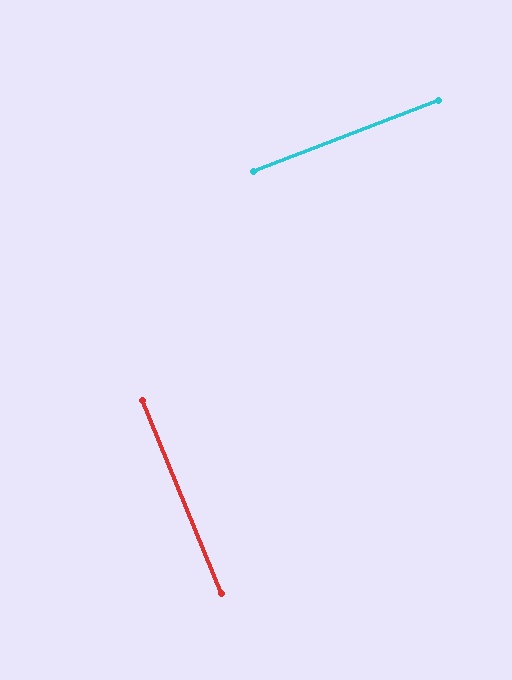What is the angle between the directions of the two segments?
Approximately 89 degrees.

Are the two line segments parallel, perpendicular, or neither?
Perpendicular — they meet at approximately 89°.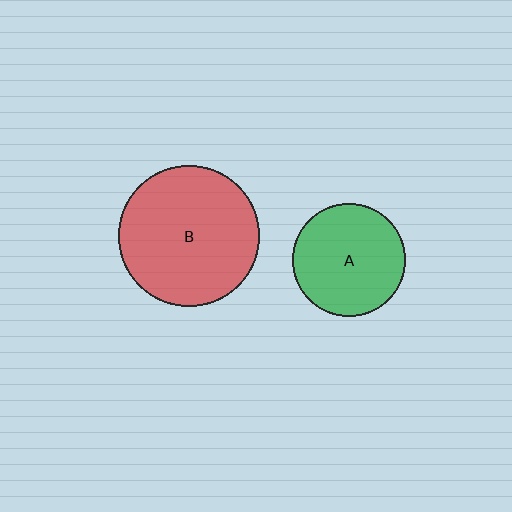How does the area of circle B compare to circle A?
Approximately 1.6 times.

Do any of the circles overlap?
No, none of the circles overlap.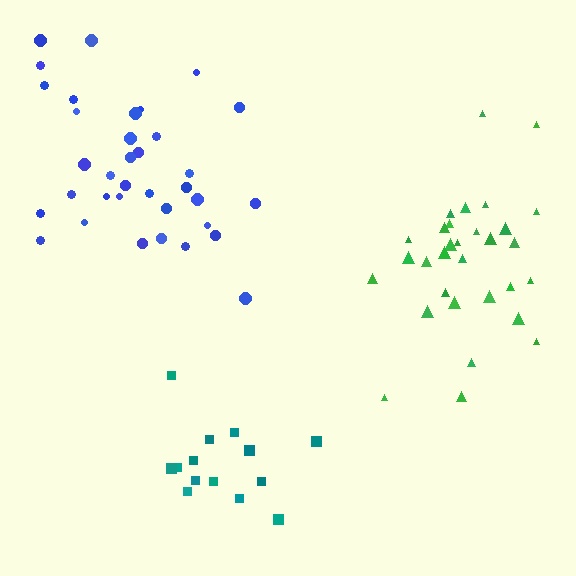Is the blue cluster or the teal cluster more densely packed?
Blue.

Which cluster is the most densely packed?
Blue.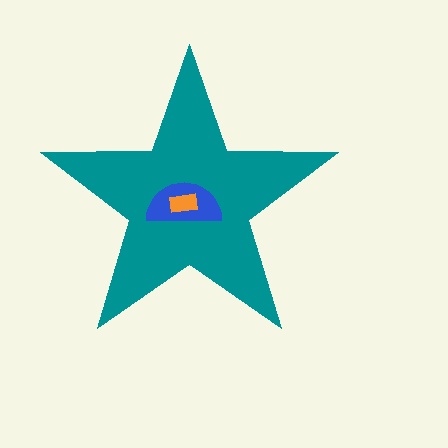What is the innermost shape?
The orange rectangle.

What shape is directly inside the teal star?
The blue semicircle.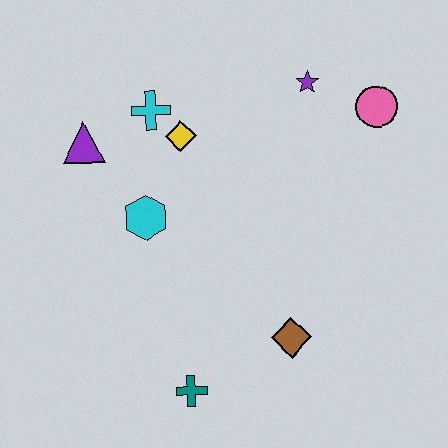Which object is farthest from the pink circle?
The teal cross is farthest from the pink circle.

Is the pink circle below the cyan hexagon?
No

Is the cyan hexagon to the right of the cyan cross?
No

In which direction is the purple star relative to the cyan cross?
The purple star is to the right of the cyan cross.